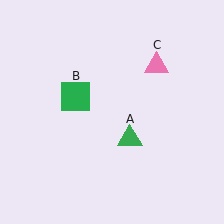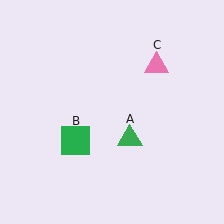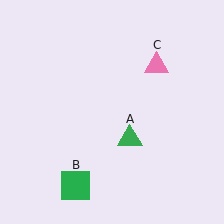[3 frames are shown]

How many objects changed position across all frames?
1 object changed position: green square (object B).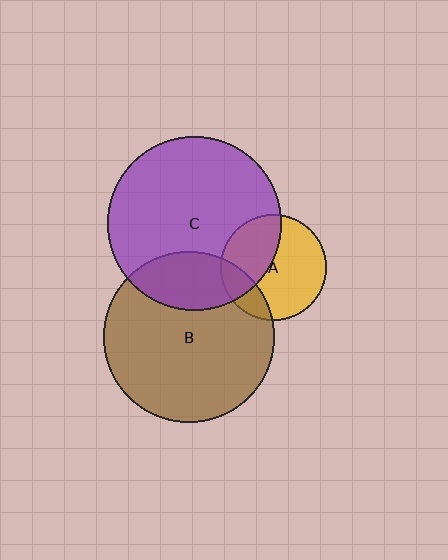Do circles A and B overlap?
Yes.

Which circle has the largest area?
Circle C (purple).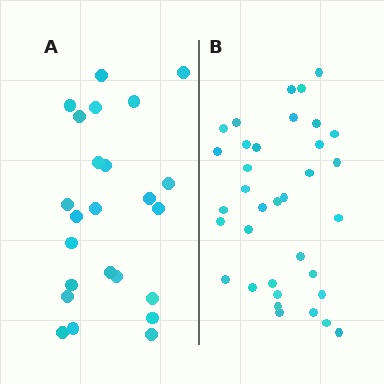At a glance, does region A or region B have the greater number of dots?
Region B (the right region) has more dots.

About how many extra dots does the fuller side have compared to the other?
Region B has roughly 12 or so more dots than region A.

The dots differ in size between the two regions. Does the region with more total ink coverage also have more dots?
No. Region A has more total ink coverage because its dots are larger, but region B actually contains more individual dots. Total area can be misleading — the number of items is what matters here.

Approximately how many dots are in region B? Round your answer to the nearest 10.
About 40 dots. (The exact count is 35, which rounds to 40.)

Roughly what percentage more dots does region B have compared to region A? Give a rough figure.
About 45% more.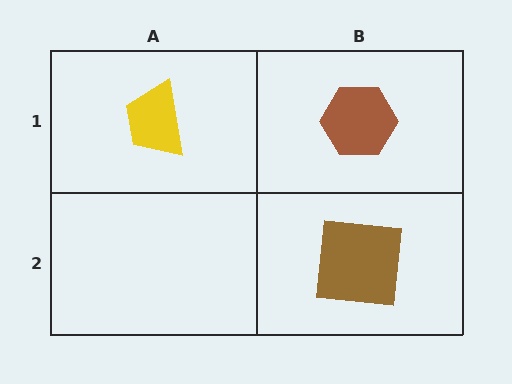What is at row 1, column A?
A yellow trapezoid.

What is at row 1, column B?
A brown hexagon.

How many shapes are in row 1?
2 shapes.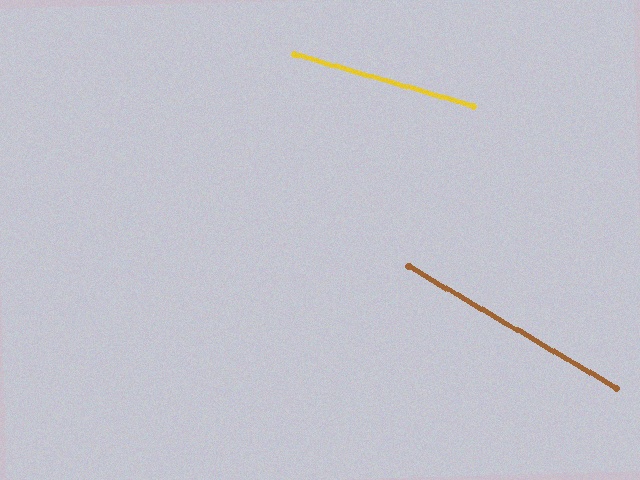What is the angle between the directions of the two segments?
Approximately 14 degrees.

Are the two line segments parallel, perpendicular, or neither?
Neither parallel nor perpendicular — they differ by about 14°.